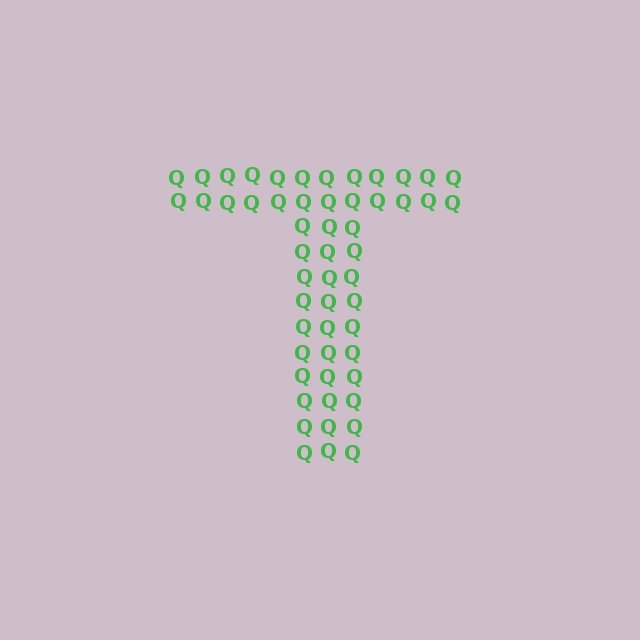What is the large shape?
The large shape is the letter T.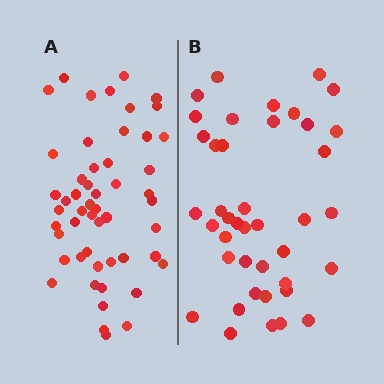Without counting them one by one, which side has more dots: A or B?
Region A (the left region) has more dots.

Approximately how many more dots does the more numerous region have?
Region A has roughly 12 or so more dots than region B.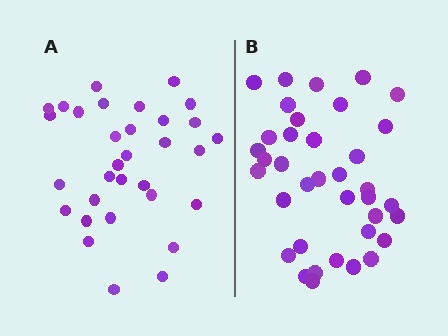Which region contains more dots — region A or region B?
Region B (the right region) has more dots.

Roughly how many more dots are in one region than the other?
Region B has about 5 more dots than region A.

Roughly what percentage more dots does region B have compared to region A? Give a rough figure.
About 15% more.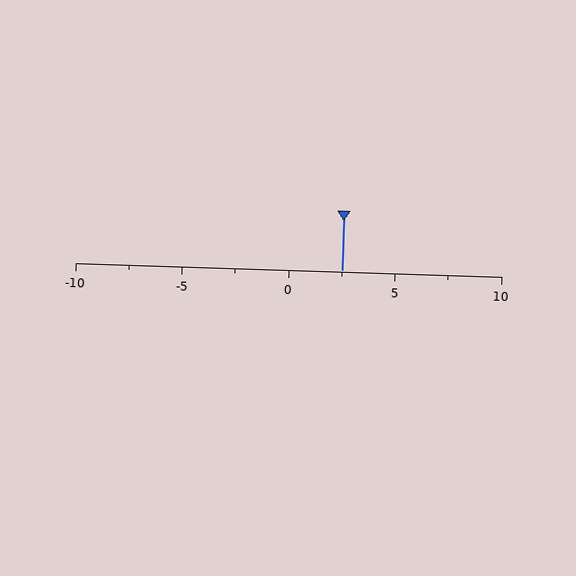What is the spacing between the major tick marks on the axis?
The major ticks are spaced 5 apart.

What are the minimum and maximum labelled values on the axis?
The axis runs from -10 to 10.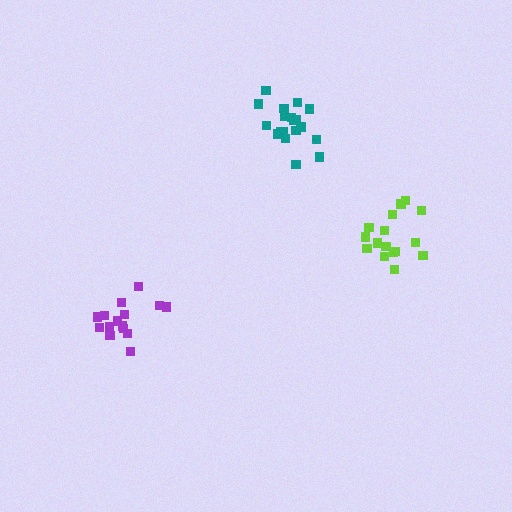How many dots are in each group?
Group 1: 16 dots, Group 2: 15 dots, Group 3: 19 dots (50 total).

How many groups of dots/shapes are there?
There are 3 groups.